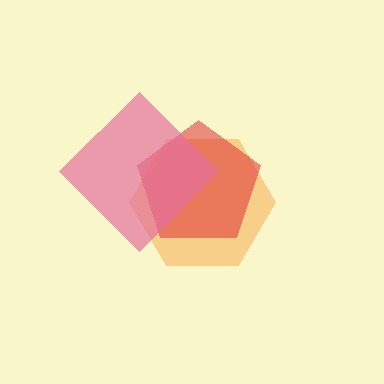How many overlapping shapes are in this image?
There are 3 overlapping shapes in the image.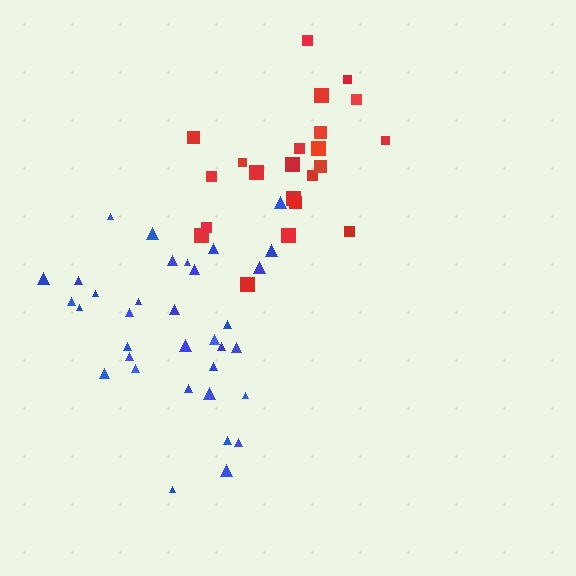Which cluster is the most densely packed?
Blue.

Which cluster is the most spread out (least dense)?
Red.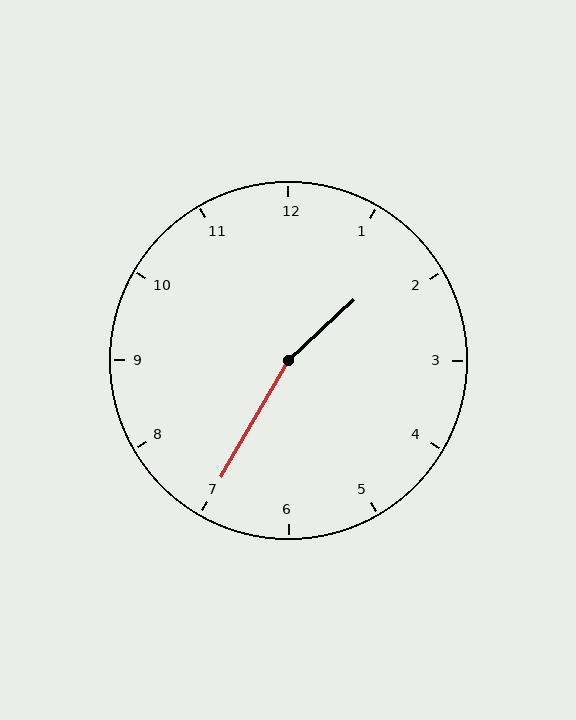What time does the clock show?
1:35.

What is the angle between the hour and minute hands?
Approximately 162 degrees.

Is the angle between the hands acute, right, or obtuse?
It is obtuse.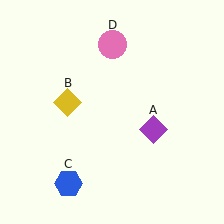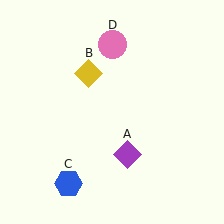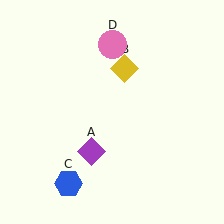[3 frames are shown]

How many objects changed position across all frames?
2 objects changed position: purple diamond (object A), yellow diamond (object B).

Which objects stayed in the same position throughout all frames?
Blue hexagon (object C) and pink circle (object D) remained stationary.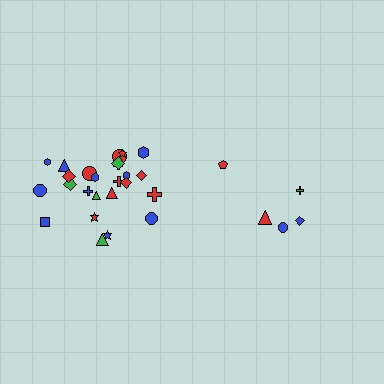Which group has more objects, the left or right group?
The left group.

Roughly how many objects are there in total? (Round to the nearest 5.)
Roughly 30 objects in total.